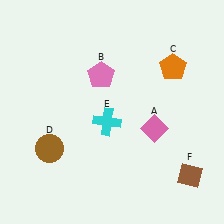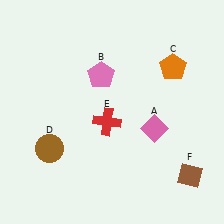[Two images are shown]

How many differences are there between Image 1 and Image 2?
There is 1 difference between the two images.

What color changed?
The cross (E) changed from cyan in Image 1 to red in Image 2.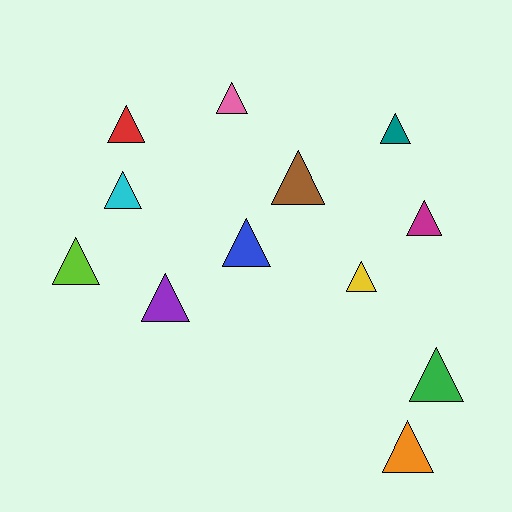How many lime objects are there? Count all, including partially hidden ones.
There is 1 lime object.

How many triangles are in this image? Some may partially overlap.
There are 12 triangles.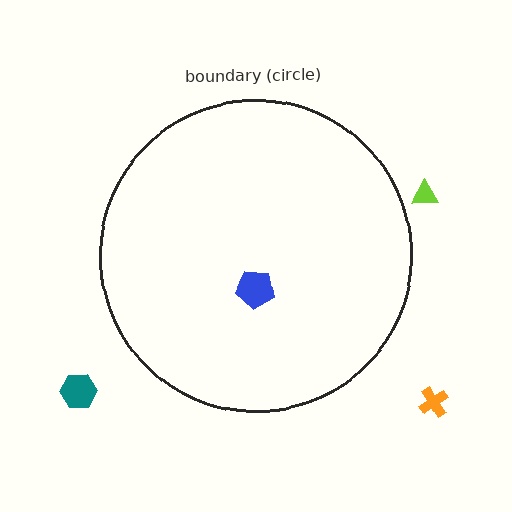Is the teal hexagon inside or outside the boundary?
Outside.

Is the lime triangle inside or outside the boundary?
Outside.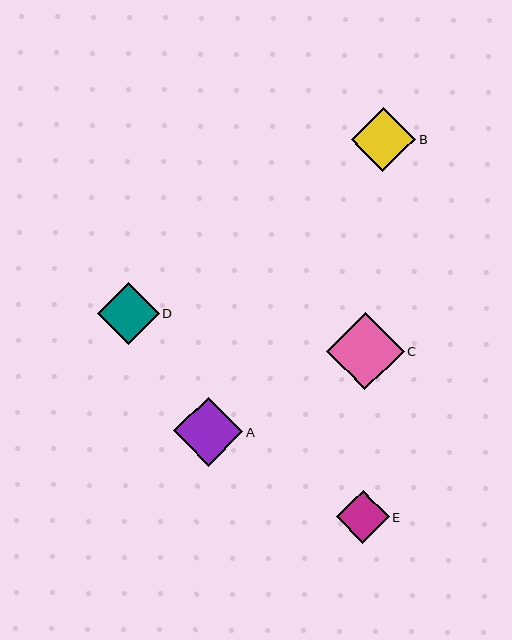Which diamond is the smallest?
Diamond E is the smallest with a size of approximately 53 pixels.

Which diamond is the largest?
Diamond C is the largest with a size of approximately 77 pixels.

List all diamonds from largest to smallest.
From largest to smallest: C, A, B, D, E.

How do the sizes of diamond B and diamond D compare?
Diamond B and diamond D are approximately the same size.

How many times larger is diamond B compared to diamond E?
Diamond B is approximately 1.2 times the size of diamond E.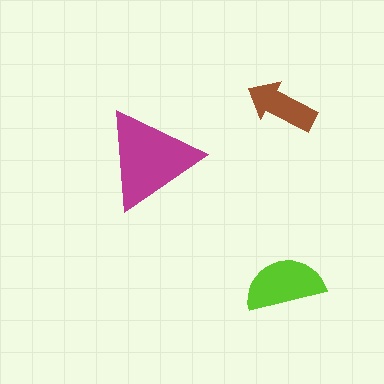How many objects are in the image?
There are 3 objects in the image.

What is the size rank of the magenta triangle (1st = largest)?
1st.